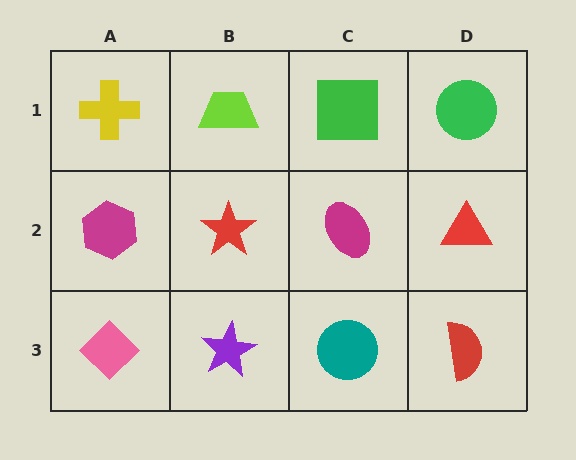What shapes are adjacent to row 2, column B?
A lime trapezoid (row 1, column B), a purple star (row 3, column B), a magenta hexagon (row 2, column A), a magenta ellipse (row 2, column C).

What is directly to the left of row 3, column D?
A teal circle.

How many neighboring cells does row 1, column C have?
3.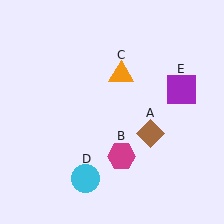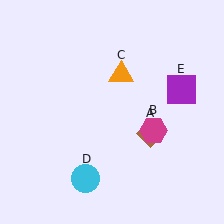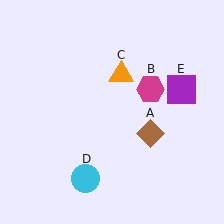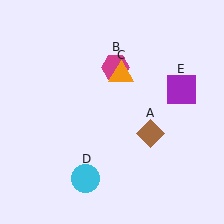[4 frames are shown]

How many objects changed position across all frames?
1 object changed position: magenta hexagon (object B).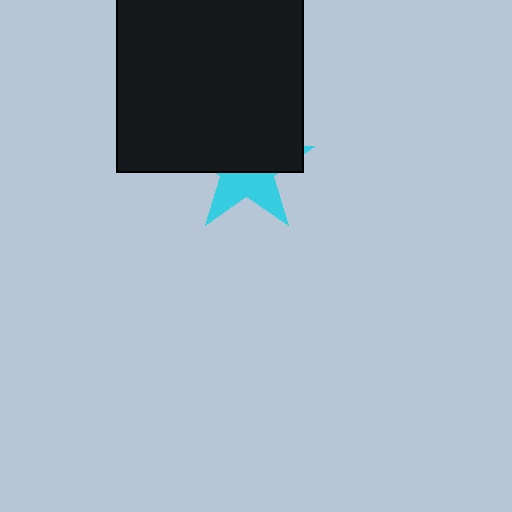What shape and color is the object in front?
The object in front is a black square.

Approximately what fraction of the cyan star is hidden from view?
Roughly 60% of the cyan star is hidden behind the black square.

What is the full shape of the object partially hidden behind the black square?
The partially hidden object is a cyan star.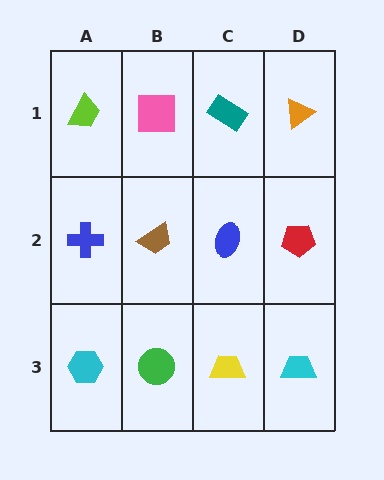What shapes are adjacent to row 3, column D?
A red pentagon (row 2, column D), a yellow trapezoid (row 3, column C).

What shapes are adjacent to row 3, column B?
A brown trapezoid (row 2, column B), a cyan hexagon (row 3, column A), a yellow trapezoid (row 3, column C).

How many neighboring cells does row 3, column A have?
2.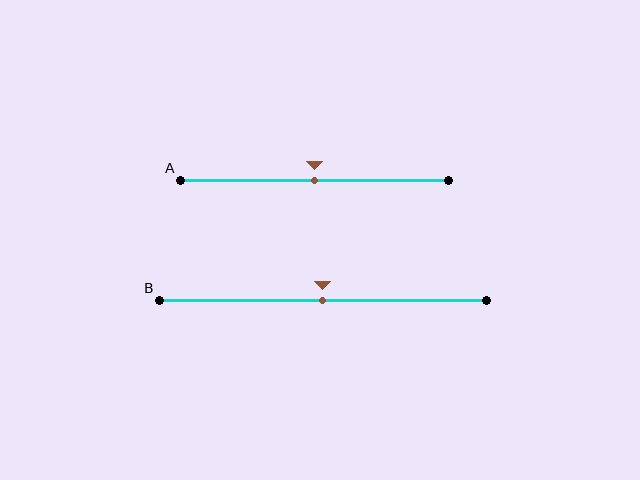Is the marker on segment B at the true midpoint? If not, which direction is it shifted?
Yes, the marker on segment B is at the true midpoint.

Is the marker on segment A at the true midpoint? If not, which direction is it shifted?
Yes, the marker on segment A is at the true midpoint.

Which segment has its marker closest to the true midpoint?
Segment A has its marker closest to the true midpoint.